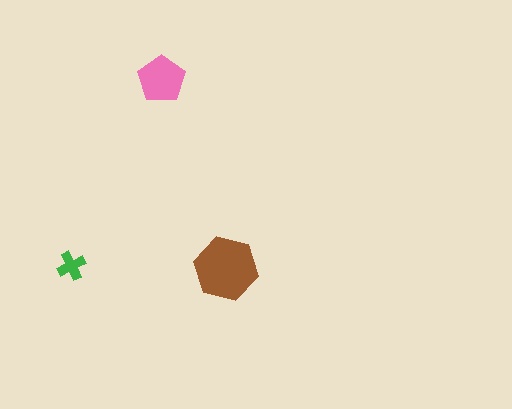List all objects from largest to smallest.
The brown hexagon, the pink pentagon, the green cross.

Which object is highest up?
The pink pentagon is topmost.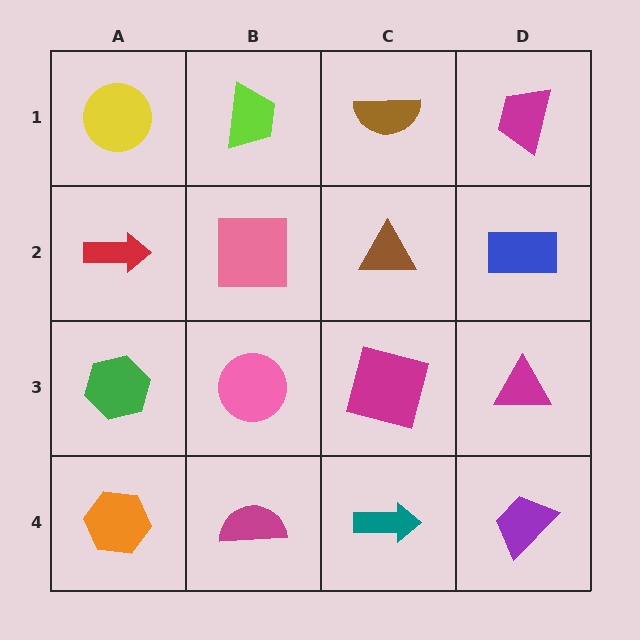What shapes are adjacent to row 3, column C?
A brown triangle (row 2, column C), a teal arrow (row 4, column C), a pink circle (row 3, column B), a magenta triangle (row 3, column D).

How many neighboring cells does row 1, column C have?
3.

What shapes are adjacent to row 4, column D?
A magenta triangle (row 3, column D), a teal arrow (row 4, column C).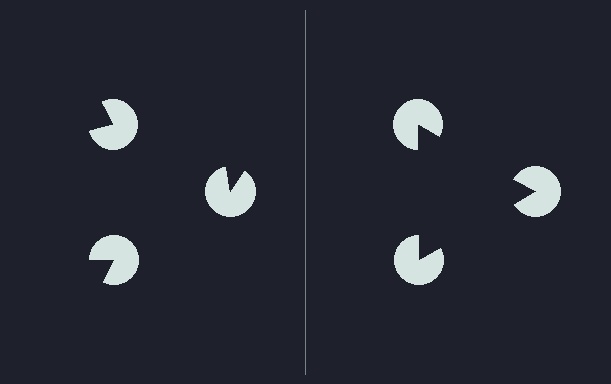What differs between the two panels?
The pac-man discs are positioned identically on both sides; only the wedge orientations differ. On the right they align to a triangle; on the left they are misaligned.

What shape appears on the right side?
An illusory triangle.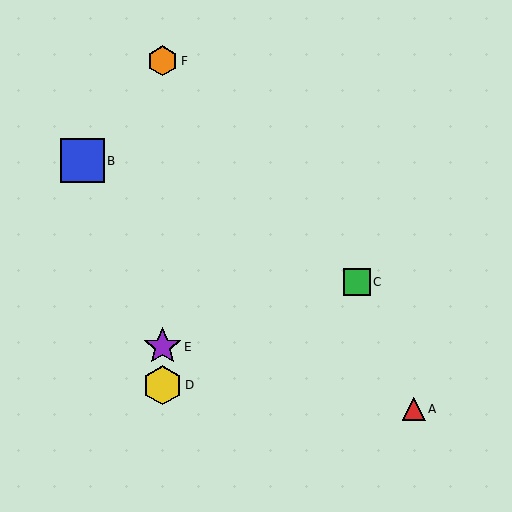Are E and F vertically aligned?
Yes, both are at x≈162.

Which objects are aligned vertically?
Objects D, E, F are aligned vertically.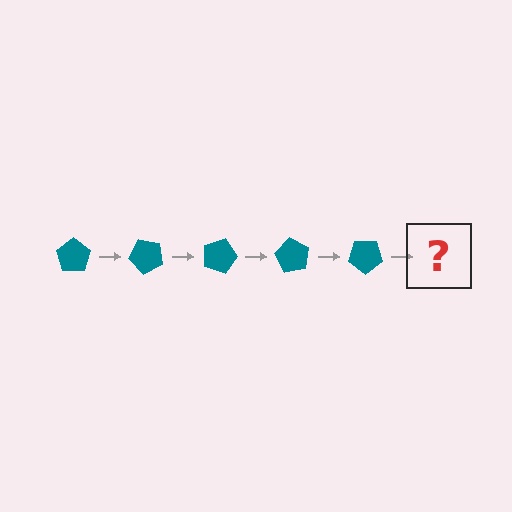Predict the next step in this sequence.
The next step is a teal pentagon rotated 225 degrees.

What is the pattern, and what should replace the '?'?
The pattern is that the pentagon rotates 45 degrees each step. The '?' should be a teal pentagon rotated 225 degrees.